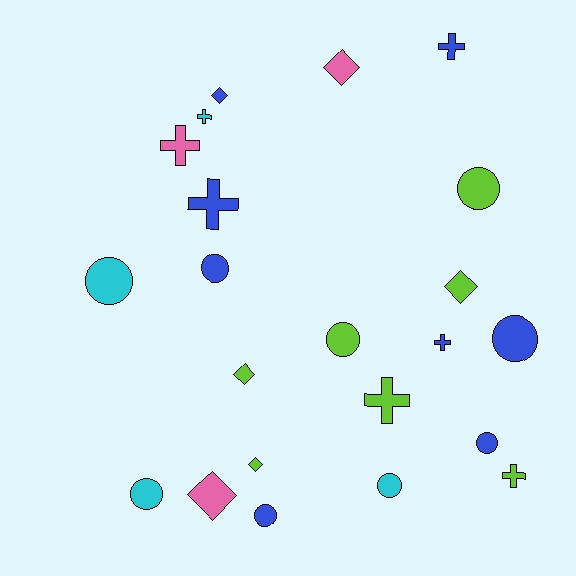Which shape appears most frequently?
Circle, with 9 objects.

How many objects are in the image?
There are 22 objects.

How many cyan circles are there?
There are 3 cyan circles.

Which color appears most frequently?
Blue, with 8 objects.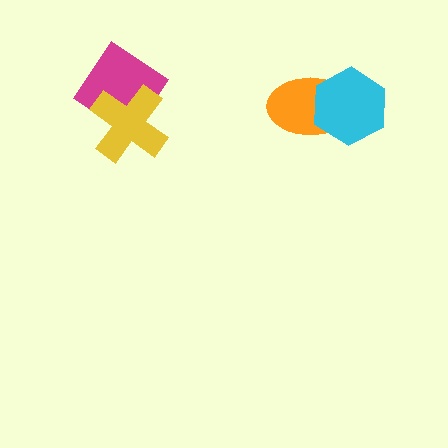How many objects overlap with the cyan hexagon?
1 object overlaps with the cyan hexagon.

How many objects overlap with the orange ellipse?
1 object overlaps with the orange ellipse.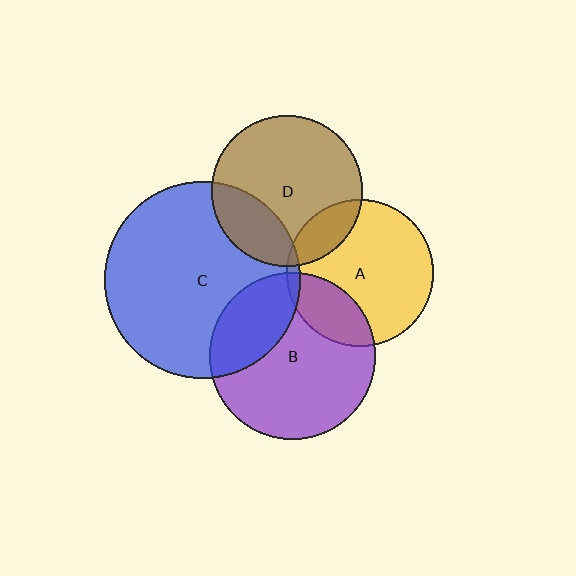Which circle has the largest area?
Circle C (blue).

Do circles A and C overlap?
Yes.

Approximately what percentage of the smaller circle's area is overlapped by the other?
Approximately 5%.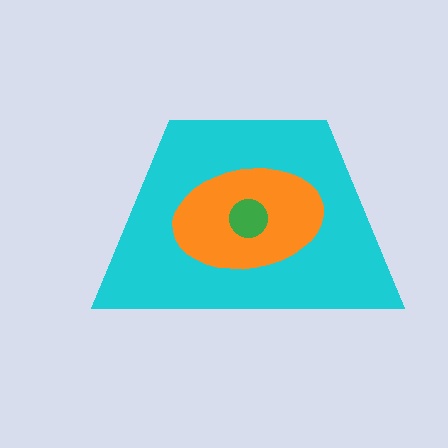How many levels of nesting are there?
3.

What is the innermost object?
The green circle.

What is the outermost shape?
The cyan trapezoid.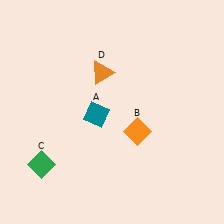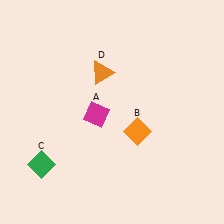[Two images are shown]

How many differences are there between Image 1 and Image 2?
There is 1 difference between the two images.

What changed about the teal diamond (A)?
In Image 1, A is teal. In Image 2, it changed to magenta.